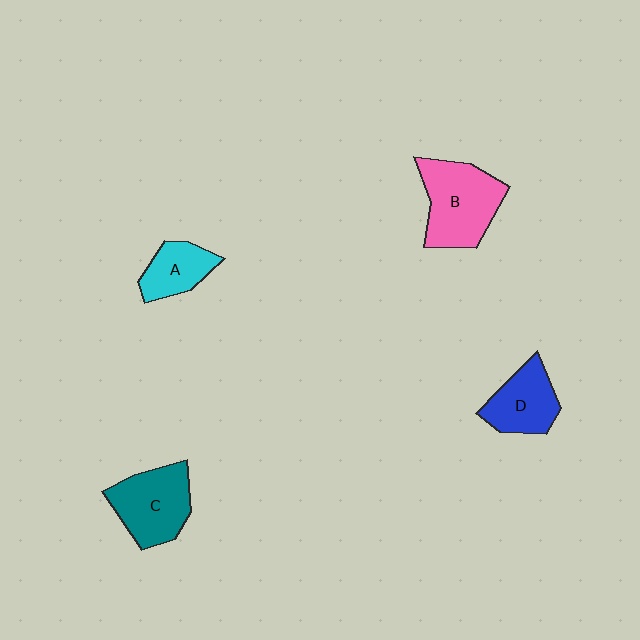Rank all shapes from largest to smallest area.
From largest to smallest: B (pink), C (teal), D (blue), A (cyan).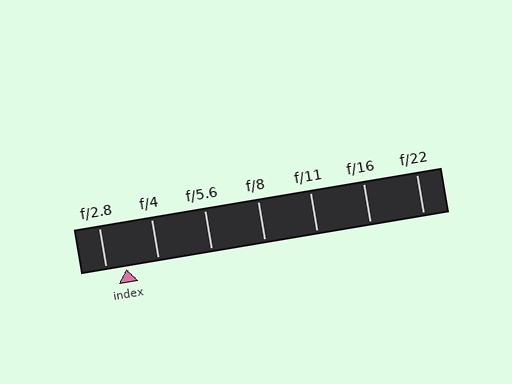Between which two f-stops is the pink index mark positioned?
The index mark is between f/2.8 and f/4.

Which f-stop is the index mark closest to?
The index mark is closest to f/2.8.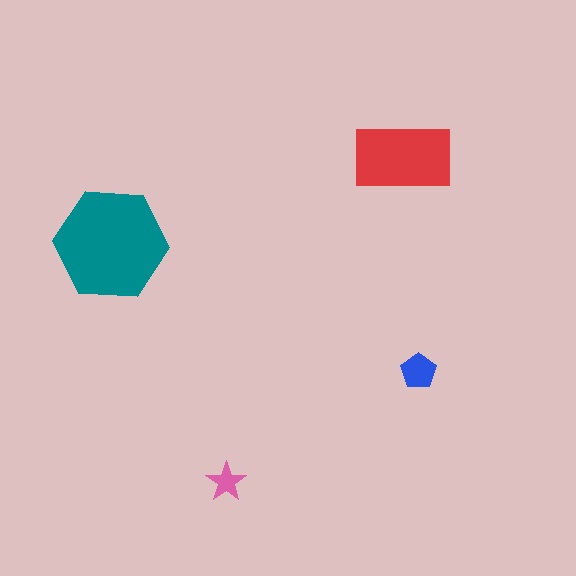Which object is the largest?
The teal hexagon.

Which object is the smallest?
The pink star.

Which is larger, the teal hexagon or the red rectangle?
The teal hexagon.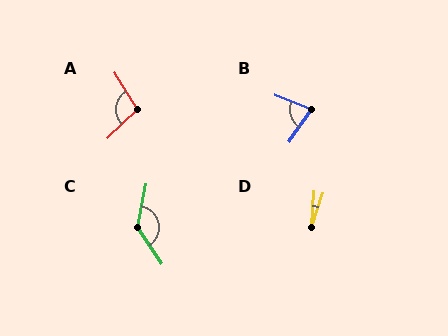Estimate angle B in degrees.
Approximately 77 degrees.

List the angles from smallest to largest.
D (16°), B (77°), A (103°), C (136°).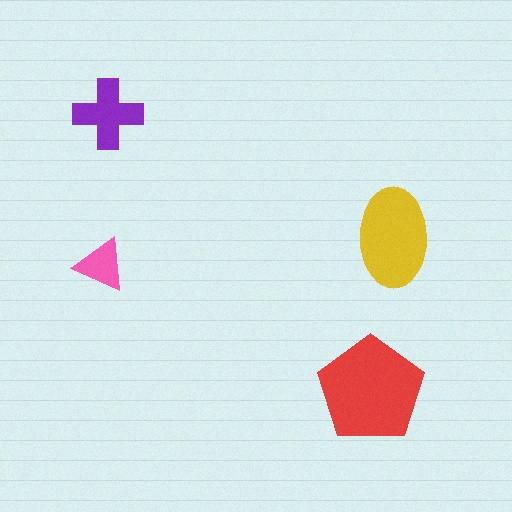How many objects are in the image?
There are 4 objects in the image.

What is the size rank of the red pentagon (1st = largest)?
1st.